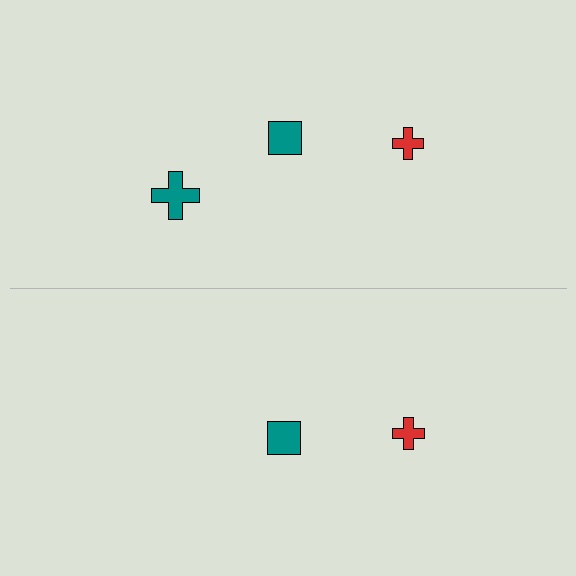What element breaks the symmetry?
A teal cross is missing from the bottom side.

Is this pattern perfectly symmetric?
No, the pattern is not perfectly symmetric. A teal cross is missing from the bottom side.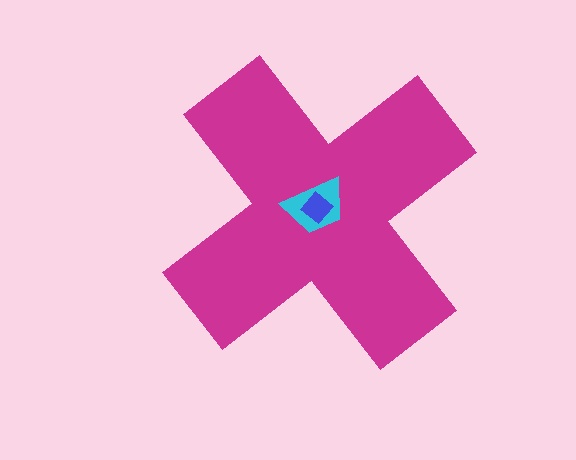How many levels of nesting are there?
3.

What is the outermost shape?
The magenta cross.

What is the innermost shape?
The blue diamond.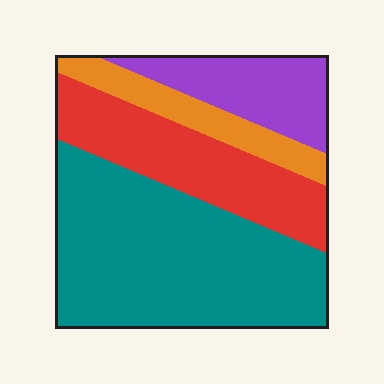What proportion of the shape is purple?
Purple takes up about one sixth (1/6) of the shape.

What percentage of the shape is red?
Red covers roughly 25% of the shape.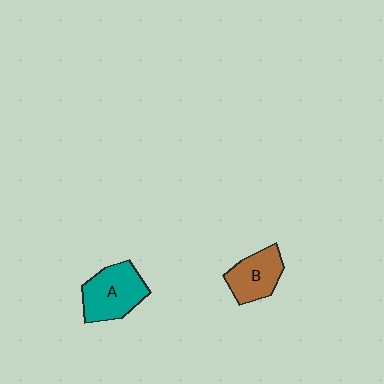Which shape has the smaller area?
Shape B (brown).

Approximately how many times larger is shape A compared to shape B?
Approximately 1.3 times.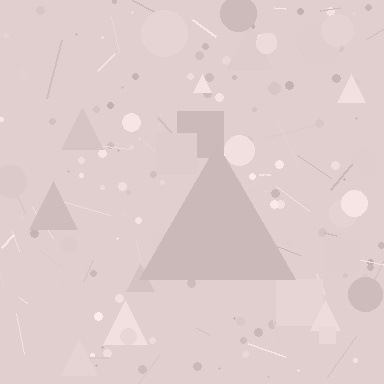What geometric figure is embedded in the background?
A triangle is embedded in the background.